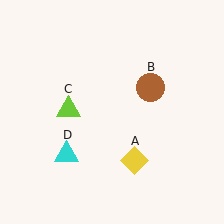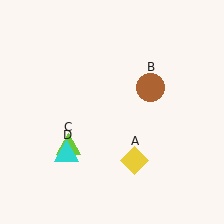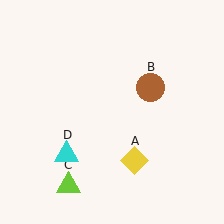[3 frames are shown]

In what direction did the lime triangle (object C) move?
The lime triangle (object C) moved down.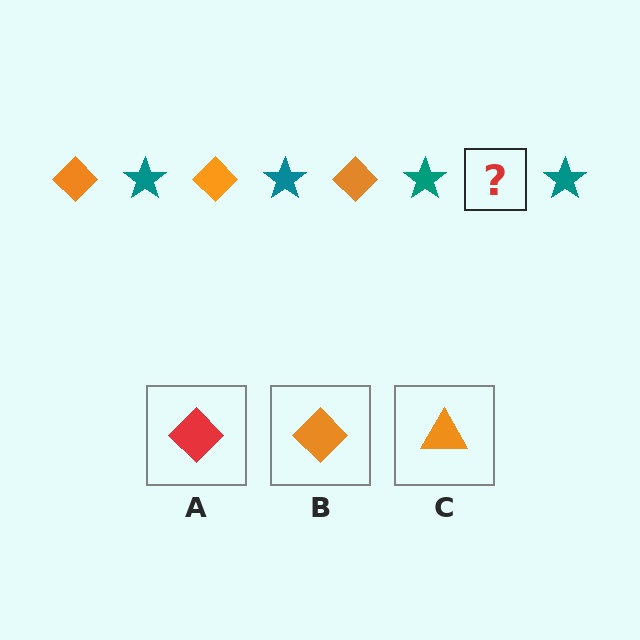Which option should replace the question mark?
Option B.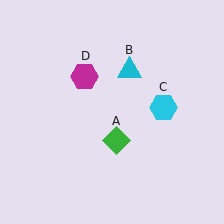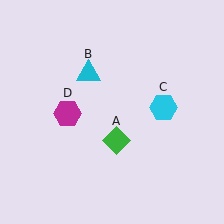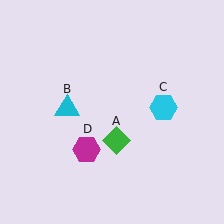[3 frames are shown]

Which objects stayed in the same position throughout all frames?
Green diamond (object A) and cyan hexagon (object C) remained stationary.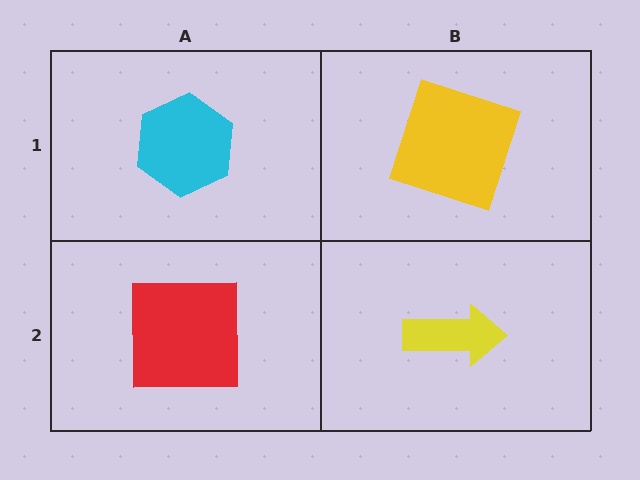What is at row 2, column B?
A yellow arrow.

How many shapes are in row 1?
2 shapes.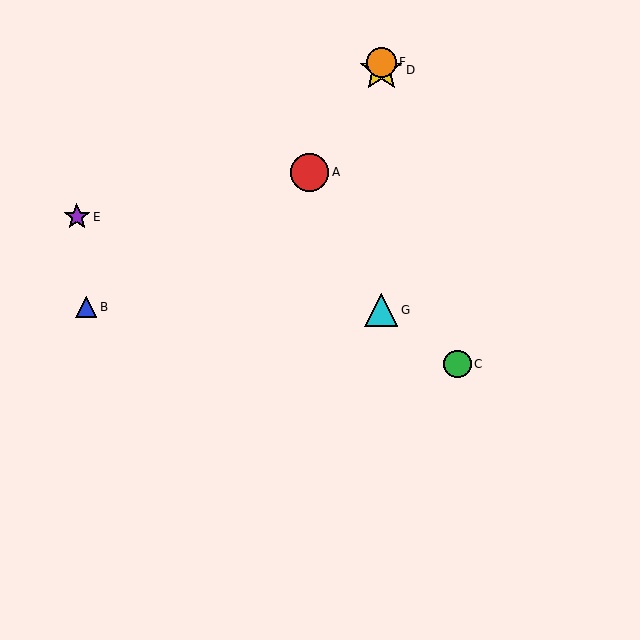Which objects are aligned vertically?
Objects D, F, G are aligned vertically.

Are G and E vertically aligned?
No, G is at x≈381 and E is at x≈77.